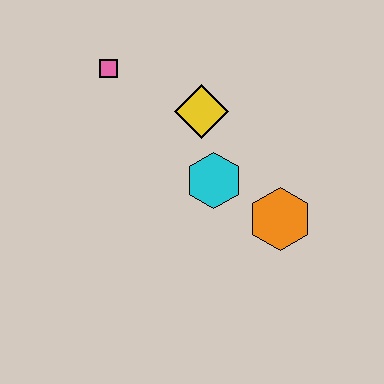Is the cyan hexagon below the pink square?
Yes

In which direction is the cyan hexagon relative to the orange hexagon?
The cyan hexagon is to the left of the orange hexagon.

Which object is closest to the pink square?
The yellow diamond is closest to the pink square.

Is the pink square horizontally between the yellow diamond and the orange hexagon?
No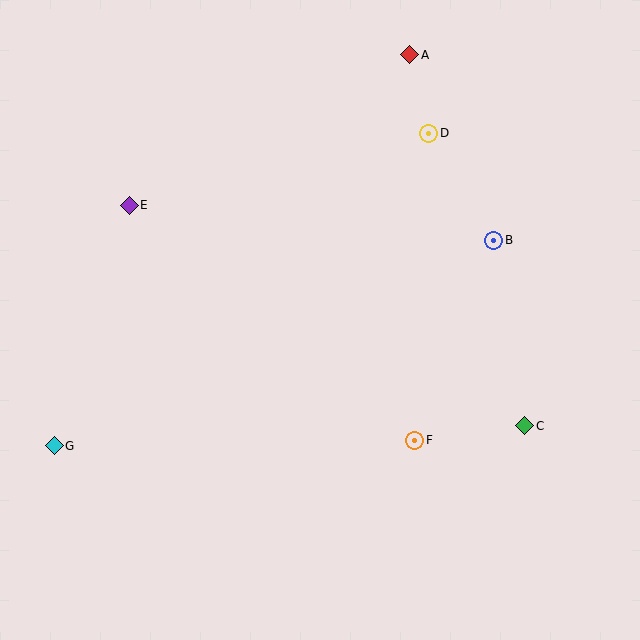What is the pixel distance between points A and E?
The distance between A and E is 319 pixels.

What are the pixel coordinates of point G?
Point G is at (54, 446).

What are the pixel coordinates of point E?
Point E is at (129, 205).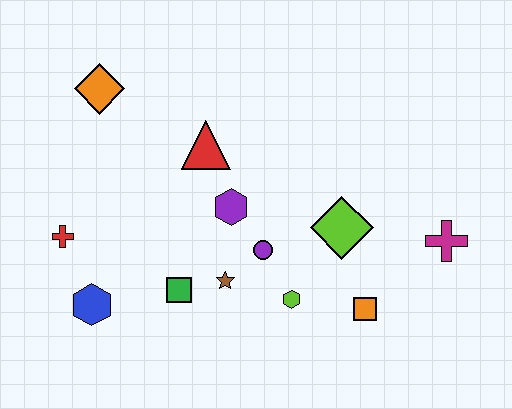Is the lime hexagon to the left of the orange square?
Yes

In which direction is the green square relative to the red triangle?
The green square is below the red triangle.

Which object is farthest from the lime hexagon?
The orange diamond is farthest from the lime hexagon.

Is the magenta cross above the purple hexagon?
No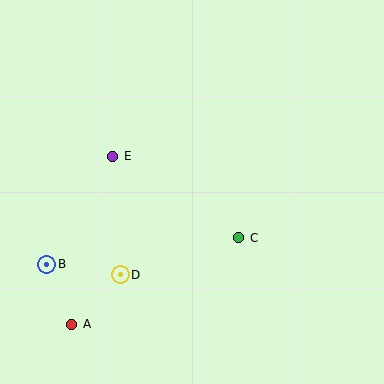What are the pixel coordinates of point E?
Point E is at (113, 156).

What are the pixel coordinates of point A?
Point A is at (72, 324).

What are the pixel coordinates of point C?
Point C is at (239, 238).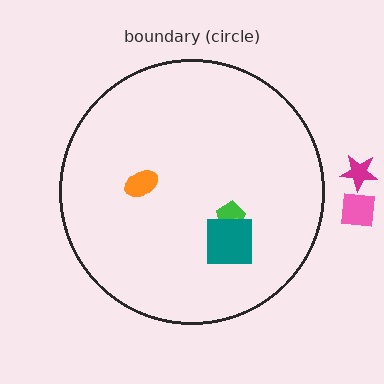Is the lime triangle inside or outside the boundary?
Inside.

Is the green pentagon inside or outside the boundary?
Inside.